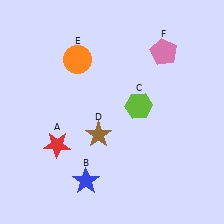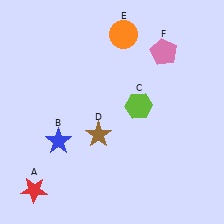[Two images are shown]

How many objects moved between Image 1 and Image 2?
3 objects moved between the two images.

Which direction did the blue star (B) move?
The blue star (B) moved up.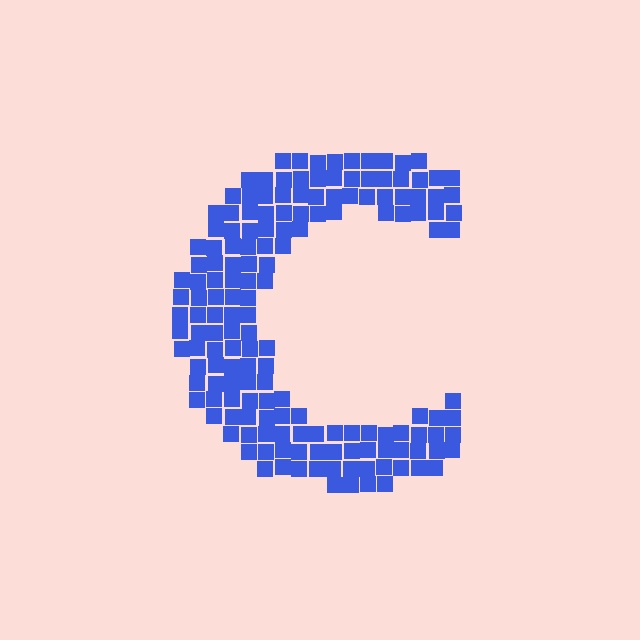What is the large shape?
The large shape is the letter C.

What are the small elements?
The small elements are squares.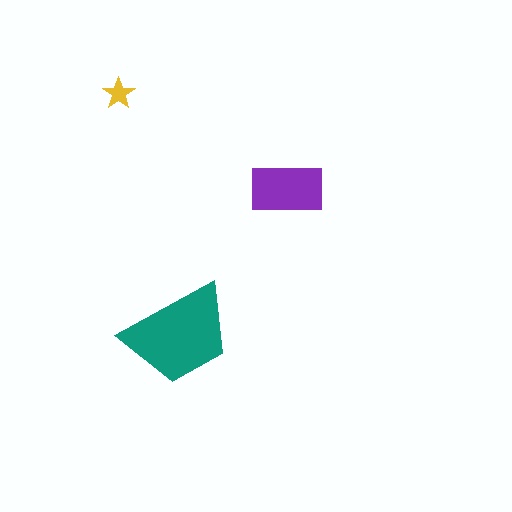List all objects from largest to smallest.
The teal trapezoid, the purple rectangle, the yellow star.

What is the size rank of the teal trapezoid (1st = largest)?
1st.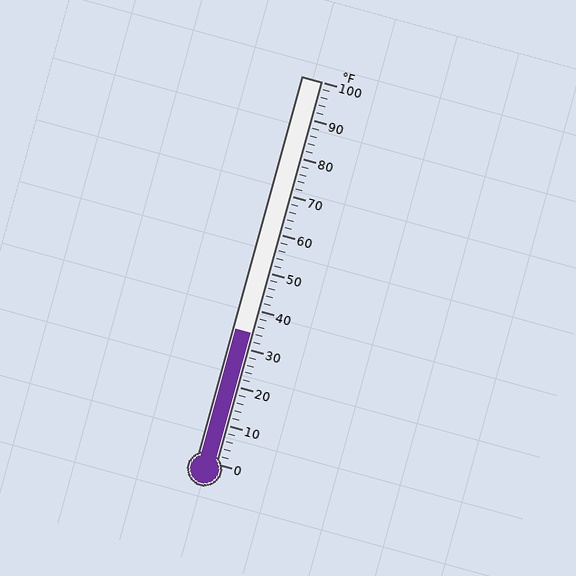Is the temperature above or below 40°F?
The temperature is below 40°F.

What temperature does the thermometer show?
The thermometer shows approximately 34°F.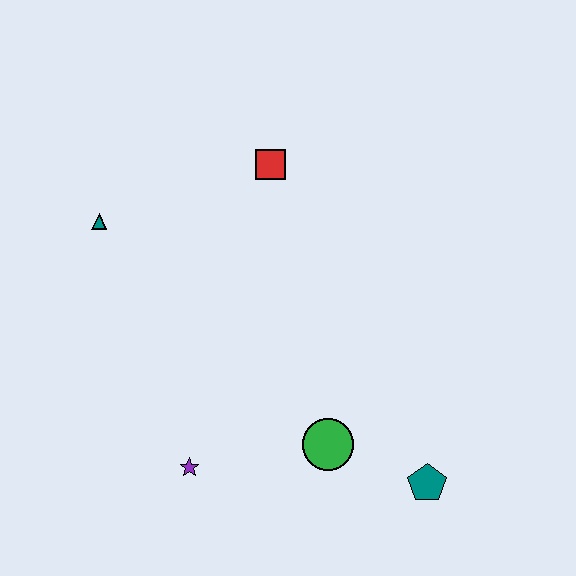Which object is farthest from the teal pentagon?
The teal triangle is farthest from the teal pentagon.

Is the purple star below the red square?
Yes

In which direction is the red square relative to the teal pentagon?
The red square is above the teal pentagon.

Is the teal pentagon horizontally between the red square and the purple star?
No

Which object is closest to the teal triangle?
The red square is closest to the teal triangle.